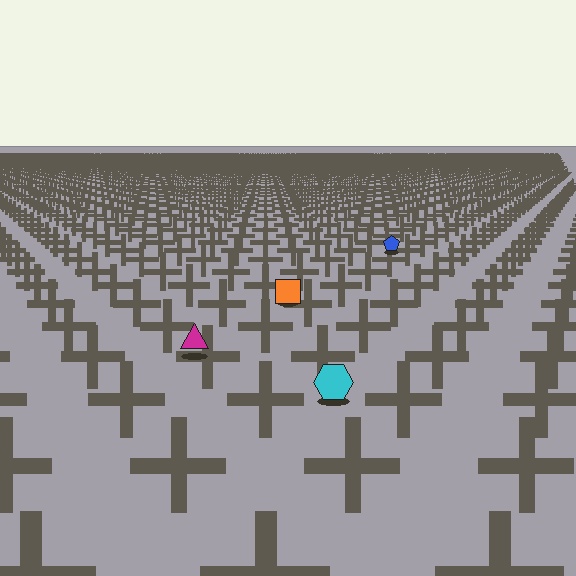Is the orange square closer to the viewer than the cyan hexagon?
No. The cyan hexagon is closer — you can tell from the texture gradient: the ground texture is coarser near it.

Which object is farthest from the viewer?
The blue pentagon is farthest from the viewer. It appears smaller and the ground texture around it is denser.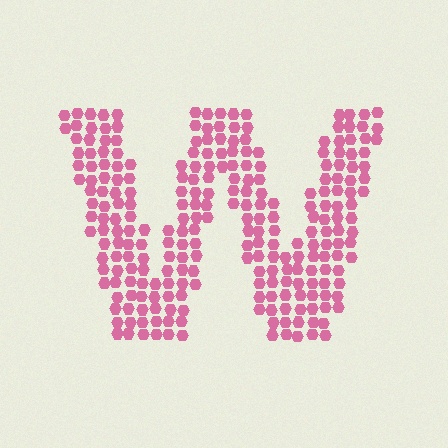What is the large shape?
The large shape is the letter W.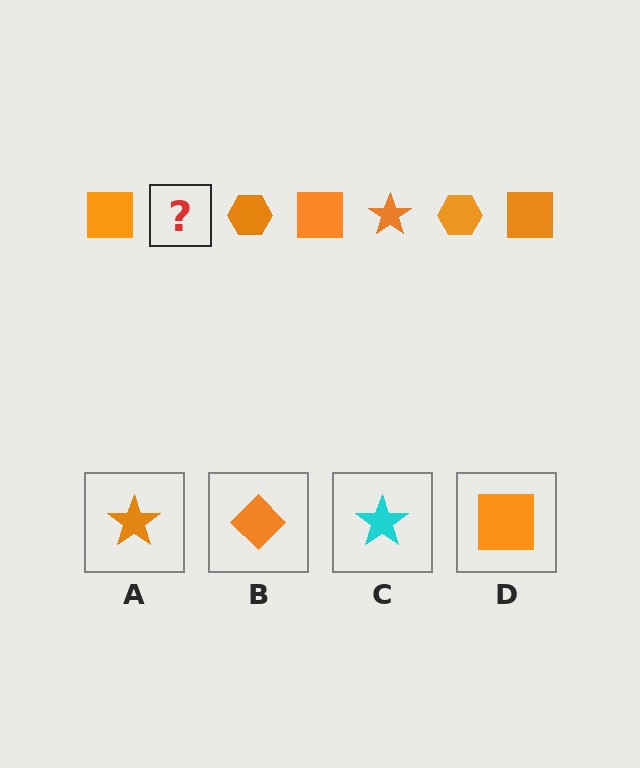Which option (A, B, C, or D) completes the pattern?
A.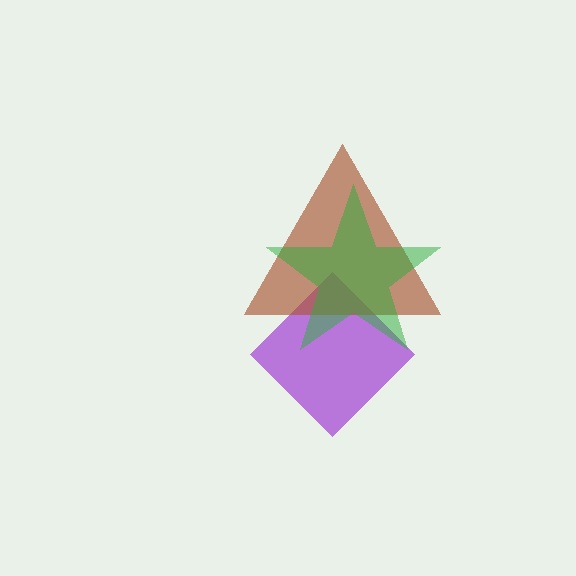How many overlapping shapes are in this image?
There are 3 overlapping shapes in the image.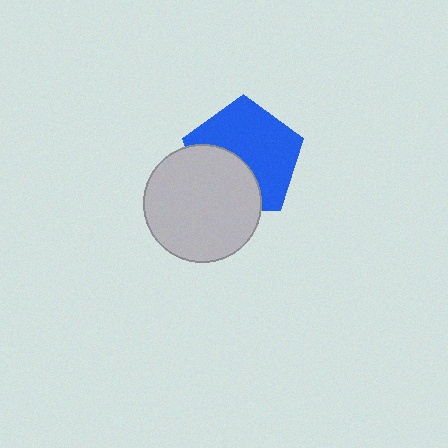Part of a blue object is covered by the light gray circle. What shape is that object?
It is a pentagon.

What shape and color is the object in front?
The object in front is a light gray circle.